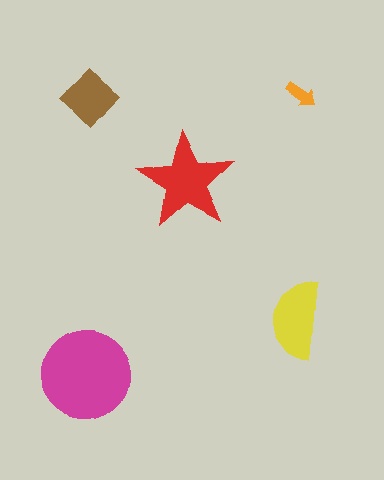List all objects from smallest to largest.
The orange arrow, the brown diamond, the yellow semicircle, the red star, the magenta circle.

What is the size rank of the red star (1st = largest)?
2nd.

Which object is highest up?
The orange arrow is topmost.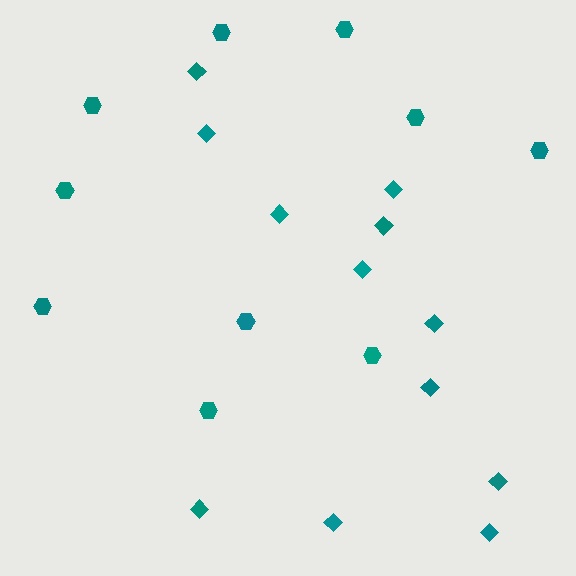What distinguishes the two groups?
There are 2 groups: one group of hexagons (10) and one group of diamonds (12).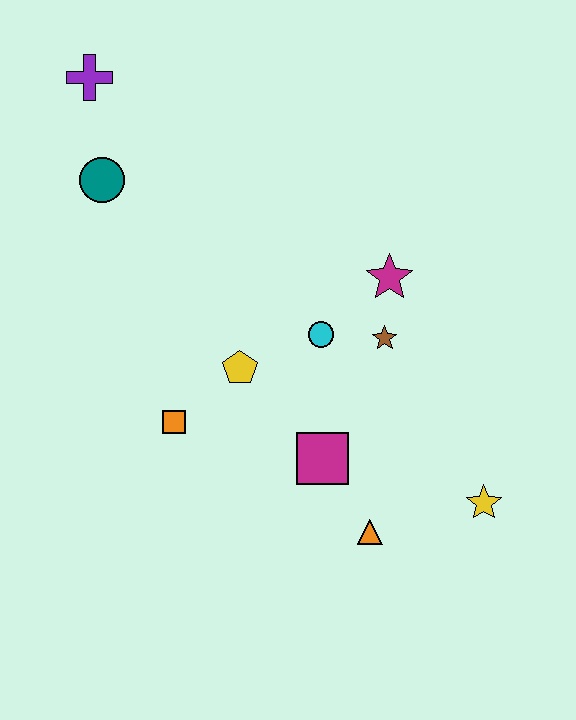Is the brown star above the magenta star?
No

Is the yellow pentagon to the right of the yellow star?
No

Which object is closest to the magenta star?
The brown star is closest to the magenta star.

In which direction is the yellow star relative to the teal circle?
The yellow star is to the right of the teal circle.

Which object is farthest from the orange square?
The purple cross is farthest from the orange square.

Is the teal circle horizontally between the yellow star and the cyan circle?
No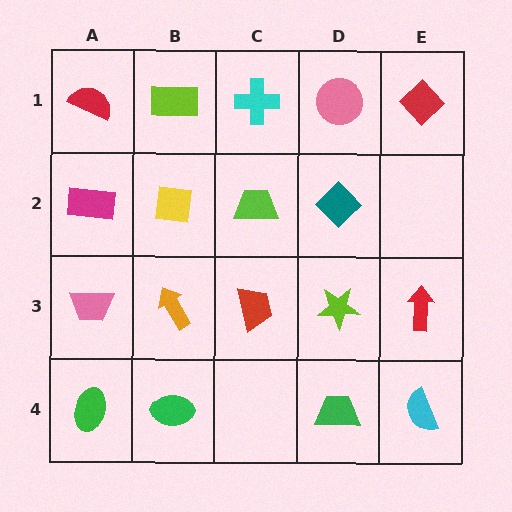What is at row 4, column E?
A cyan semicircle.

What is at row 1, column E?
A red diamond.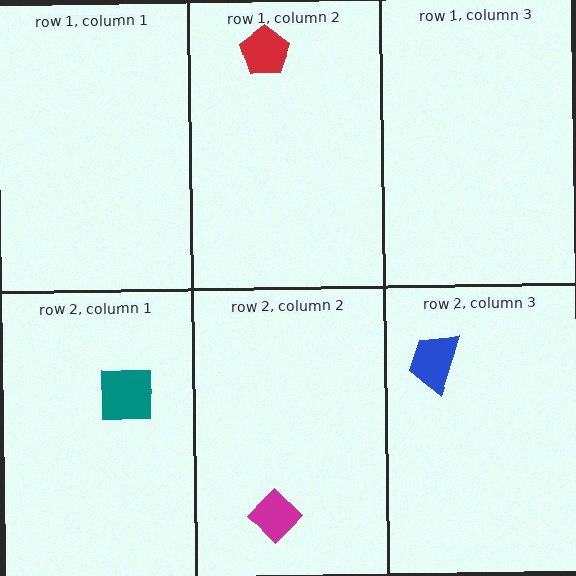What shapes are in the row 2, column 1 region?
The teal square.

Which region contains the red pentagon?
The row 1, column 2 region.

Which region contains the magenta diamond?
The row 2, column 2 region.